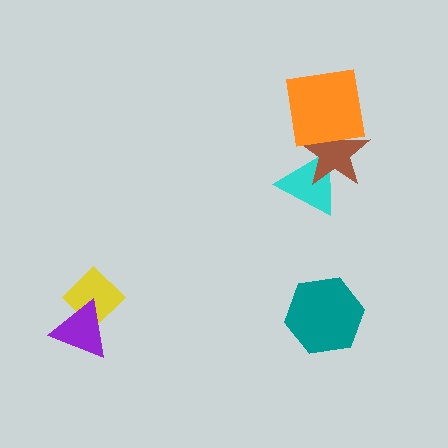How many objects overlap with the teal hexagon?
0 objects overlap with the teal hexagon.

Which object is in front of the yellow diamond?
The purple triangle is in front of the yellow diamond.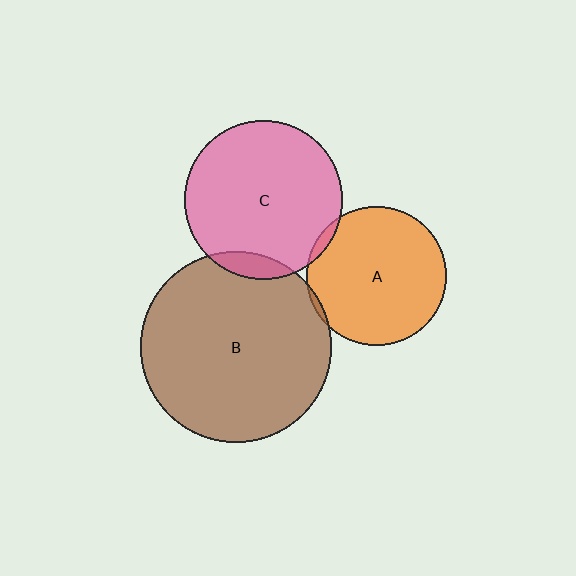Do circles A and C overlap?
Yes.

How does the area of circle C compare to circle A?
Approximately 1.3 times.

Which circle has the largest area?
Circle B (brown).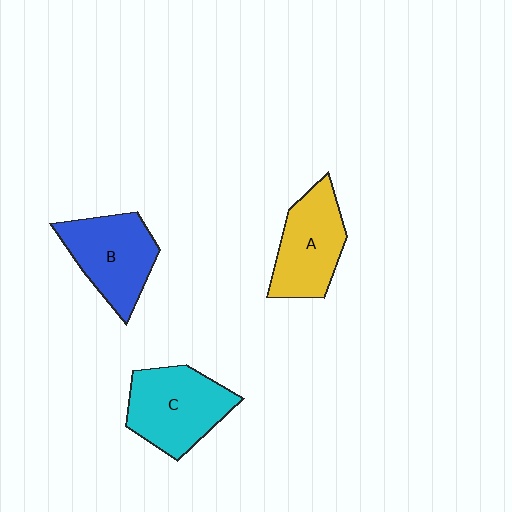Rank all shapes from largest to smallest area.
From largest to smallest: C (cyan), B (blue), A (yellow).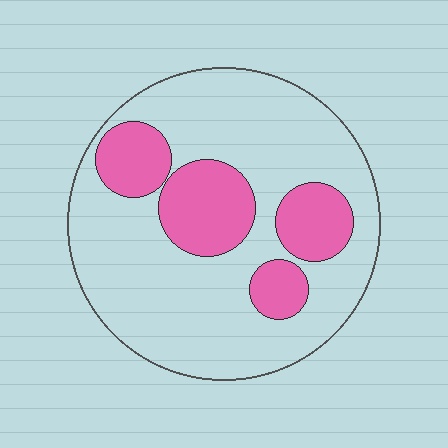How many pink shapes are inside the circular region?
4.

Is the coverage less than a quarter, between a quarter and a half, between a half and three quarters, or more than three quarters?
Between a quarter and a half.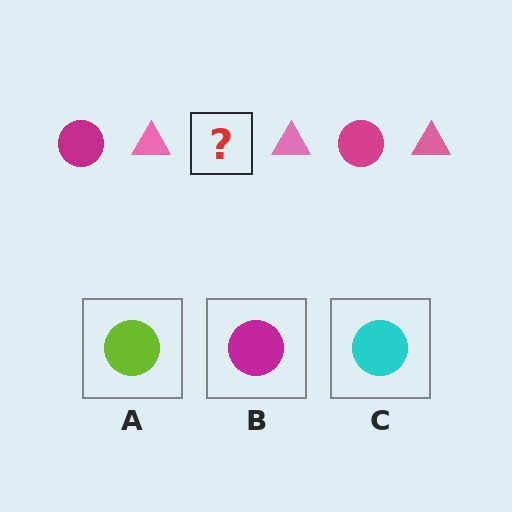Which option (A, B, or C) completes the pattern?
B.